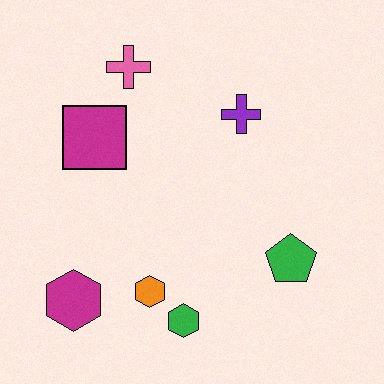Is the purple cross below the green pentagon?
No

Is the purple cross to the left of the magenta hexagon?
No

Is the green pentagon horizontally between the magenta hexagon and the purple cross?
No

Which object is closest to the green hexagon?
The orange hexagon is closest to the green hexagon.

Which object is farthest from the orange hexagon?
The pink cross is farthest from the orange hexagon.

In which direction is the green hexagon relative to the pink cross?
The green hexagon is below the pink cross.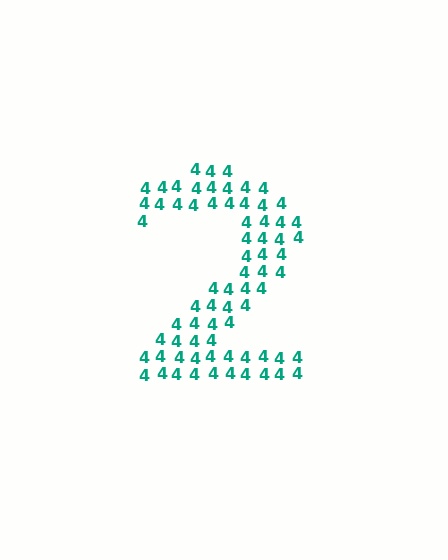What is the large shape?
The large shape is the digit 2.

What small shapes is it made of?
It is made of small digit 4's.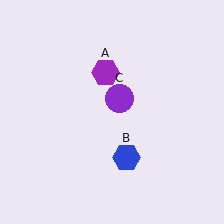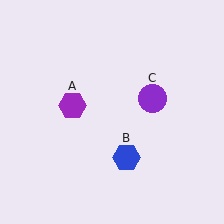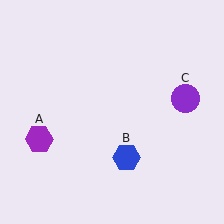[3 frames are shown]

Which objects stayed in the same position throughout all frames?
Blue hexagon (object B) remained stationary.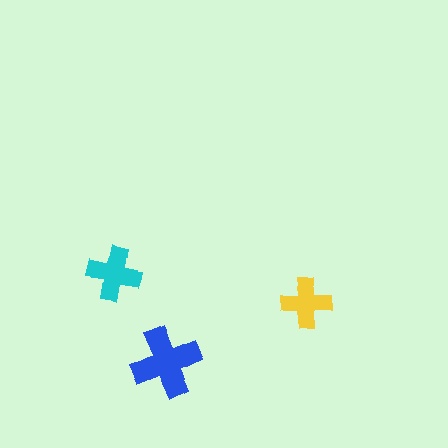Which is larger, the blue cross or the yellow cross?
The blue one.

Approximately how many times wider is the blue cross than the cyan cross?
About 1.5 times wider.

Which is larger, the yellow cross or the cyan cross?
The cyan one.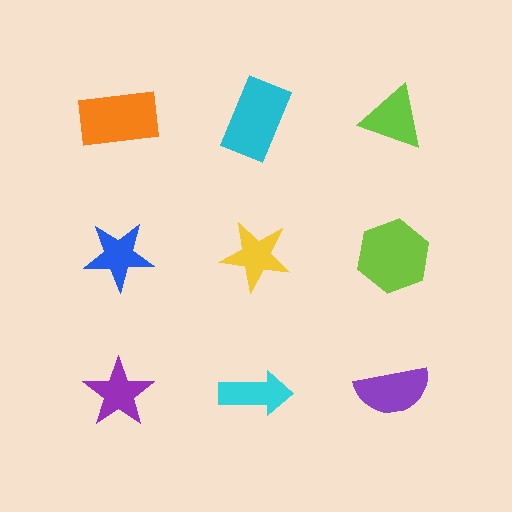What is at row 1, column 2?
A cyan rectangle.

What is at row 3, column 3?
A purple semicircle.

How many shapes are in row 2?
3 shapes.